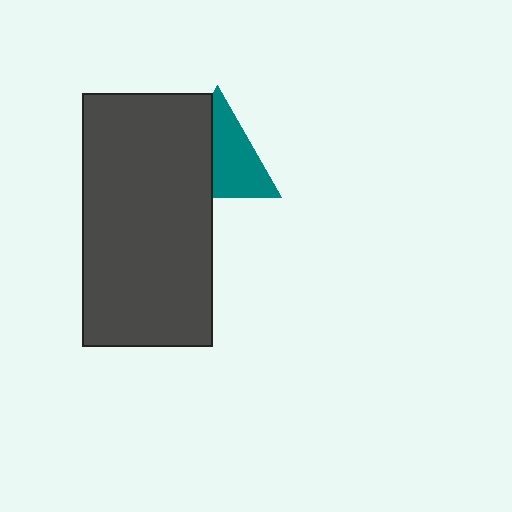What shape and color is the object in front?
The object in front is a dark gray rectangle.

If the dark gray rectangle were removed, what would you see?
You would see the complete teal triangle.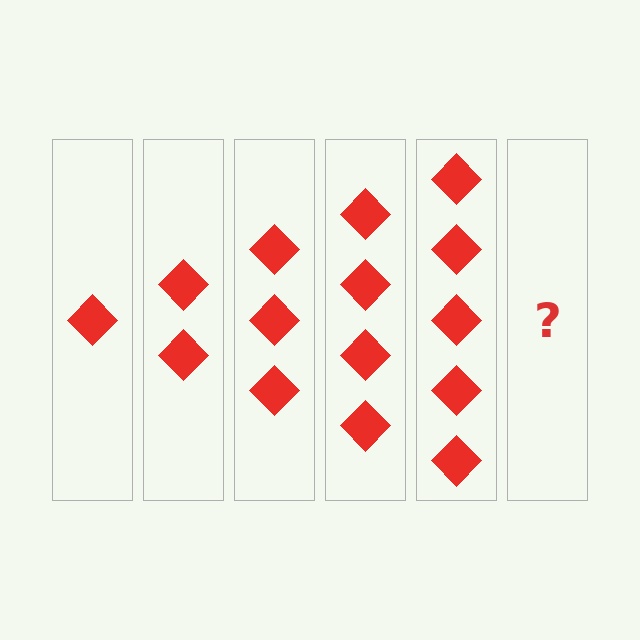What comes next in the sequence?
The next element should be 6 diamonds.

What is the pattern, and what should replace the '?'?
The pattern is that each step adds one more diamond. The '?' should be 6 diamonds.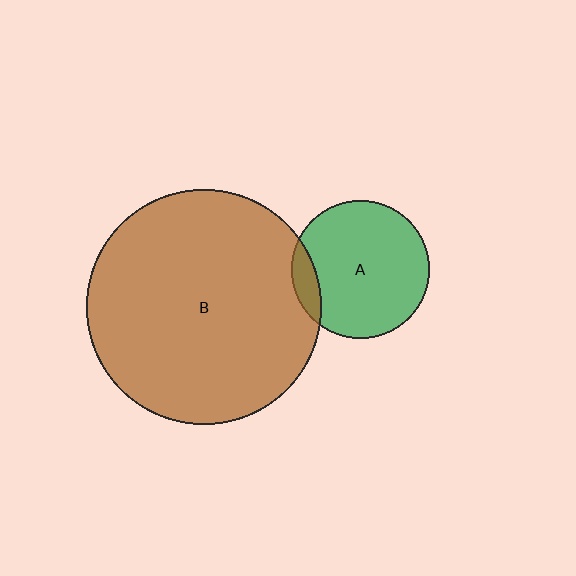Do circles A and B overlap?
Yes.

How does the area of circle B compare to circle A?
Approximately 2.9 times.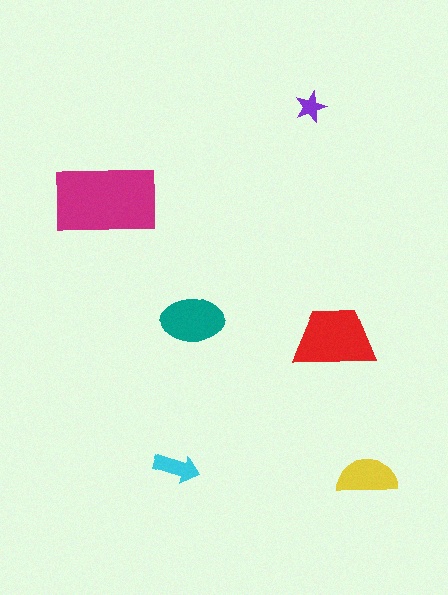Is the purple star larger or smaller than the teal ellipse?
Smaller.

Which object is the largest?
The magenta rectangle.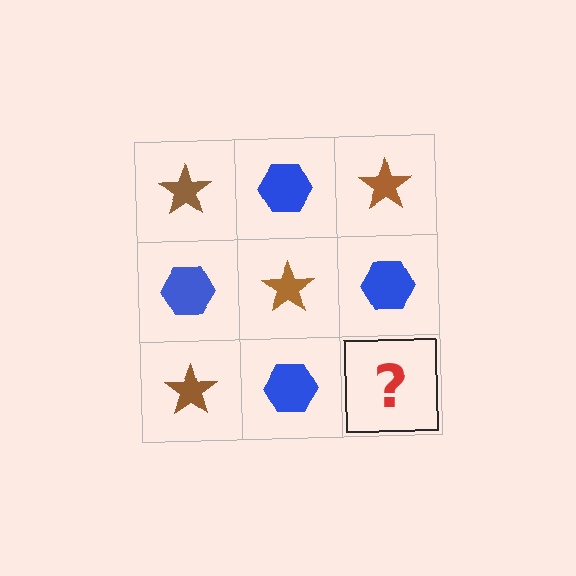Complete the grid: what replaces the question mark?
The question mark should be replaced with a brown star.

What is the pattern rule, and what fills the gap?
The rule is that it alternates brown star and blue hexagon in a checkerboard pattern. The gap should be filled with a brown star.